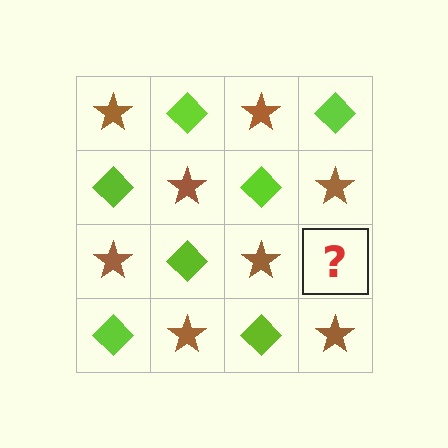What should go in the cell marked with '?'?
The missing cell should contain a lime diamond.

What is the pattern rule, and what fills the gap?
The rule is that it alternates brown star and lime diamond in a checkerboard pattern. The gap should be filled with a lime diamond.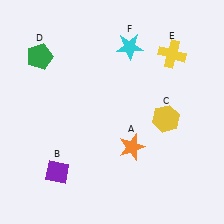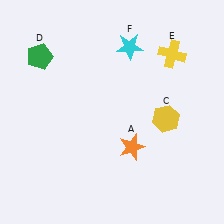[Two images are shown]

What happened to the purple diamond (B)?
The purple diamond (B) was removed in Image 2. It was in the bottom-left area of Image 1.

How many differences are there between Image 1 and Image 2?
There is 1 difference between the two images.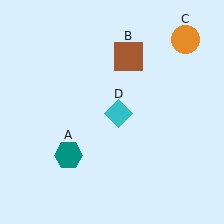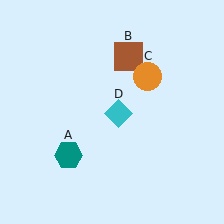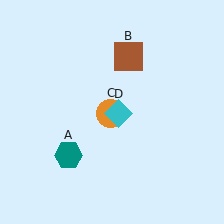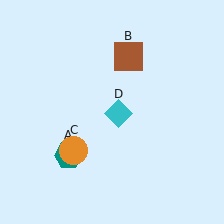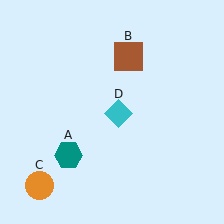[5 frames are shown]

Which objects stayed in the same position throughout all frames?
Teal hexagon (object A) and brown square (object B) and cyan diamond (object D) remained stationary.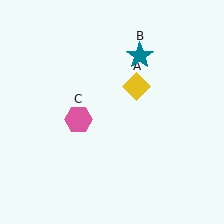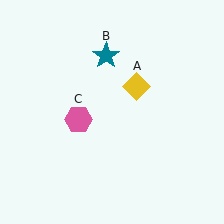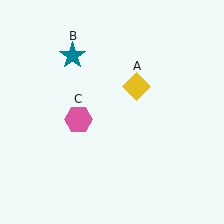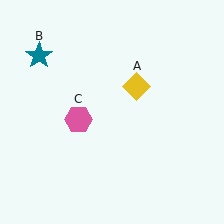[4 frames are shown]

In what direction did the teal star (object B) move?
The teal star (object B) moved left.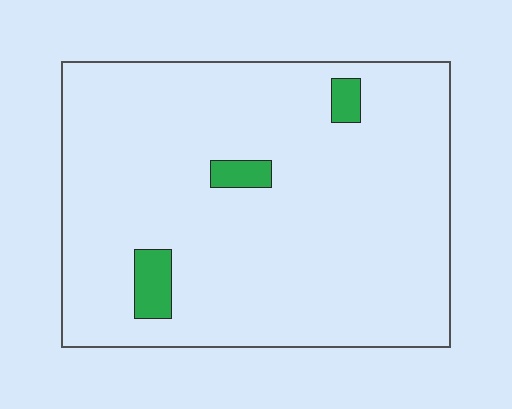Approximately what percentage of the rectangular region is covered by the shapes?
Approximately 5%.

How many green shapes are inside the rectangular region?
3.